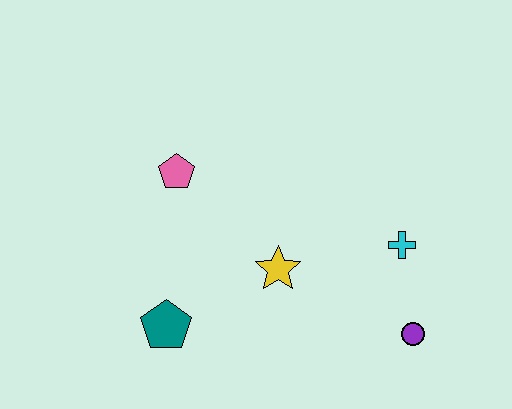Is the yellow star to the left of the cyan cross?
Yes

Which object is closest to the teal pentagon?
The yellow star is closest to the teal pentagon.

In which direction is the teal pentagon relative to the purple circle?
The teal pentagon is to the left of the purple circle.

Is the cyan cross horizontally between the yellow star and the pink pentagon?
No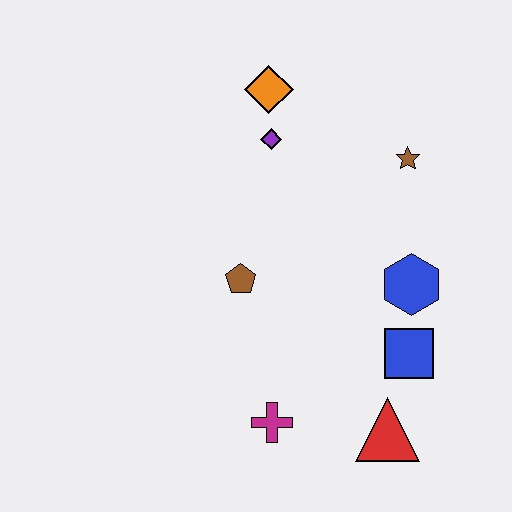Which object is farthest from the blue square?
The orange diamond is farthest from the blue square.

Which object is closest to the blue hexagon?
The blue square is closest to the blue hexagon.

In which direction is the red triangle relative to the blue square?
The red triangle is below the blue square.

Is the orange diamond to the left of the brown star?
Yes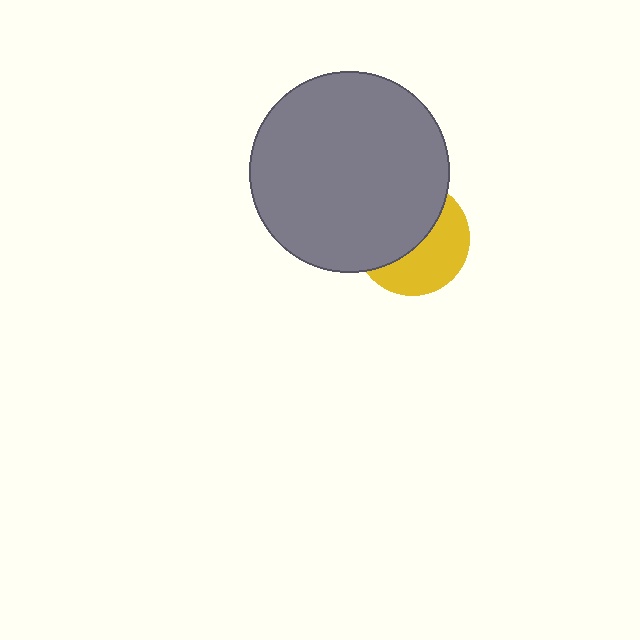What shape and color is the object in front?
The object in front is a gray circle.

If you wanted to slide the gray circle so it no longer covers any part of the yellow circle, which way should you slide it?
Slide it toward the upper-left — that is the most direct way to separate the two shapes.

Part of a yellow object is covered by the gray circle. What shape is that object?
It is a circle.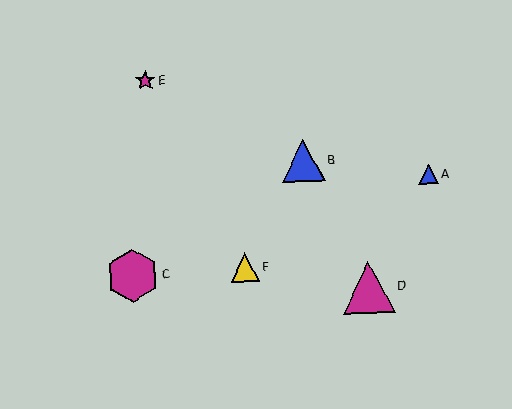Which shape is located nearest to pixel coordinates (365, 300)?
The magenta triangle (labeled D) at (368, 287) is nearest to that location.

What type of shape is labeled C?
Shape C is a magenta hexagon.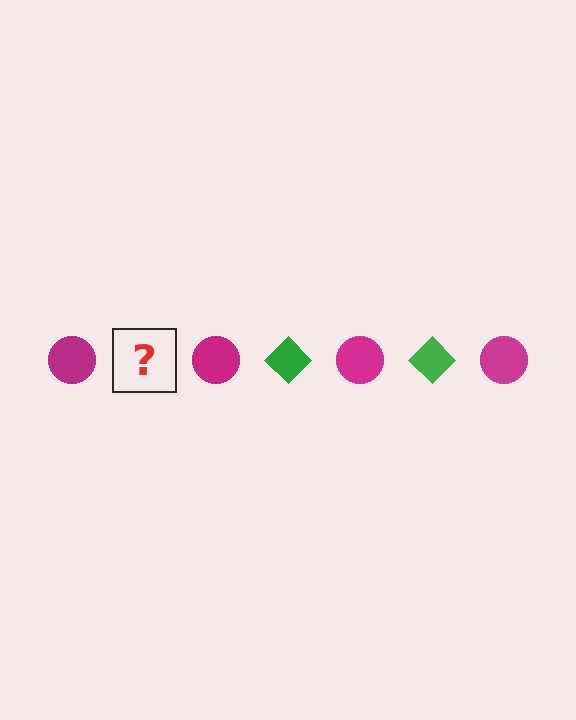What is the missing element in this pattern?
The missing element is a green diamond.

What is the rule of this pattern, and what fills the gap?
The rule is that the pattern alternates between magenta circle and green diamond. The gap should be filled with a green diamond.